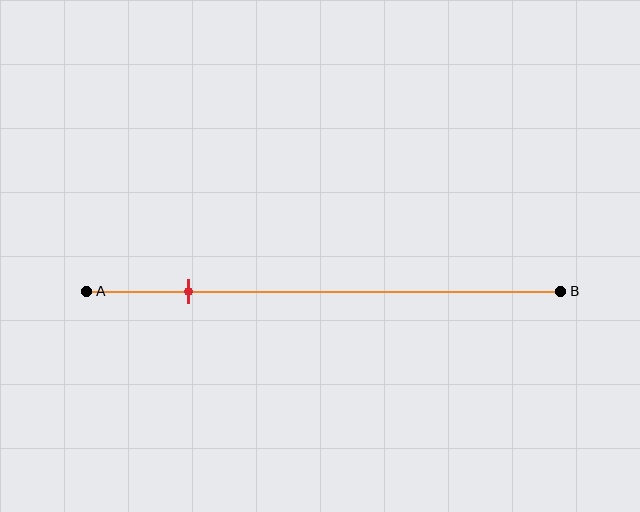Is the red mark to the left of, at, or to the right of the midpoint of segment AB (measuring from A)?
The red mark is to the left of the midpoint of segment AB.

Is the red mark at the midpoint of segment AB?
No, the mark is at about 20% from A, not at the 50% midpoint.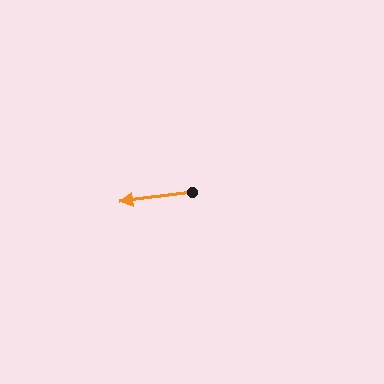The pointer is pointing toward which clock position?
Roughly 9 o'clock.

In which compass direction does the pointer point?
West.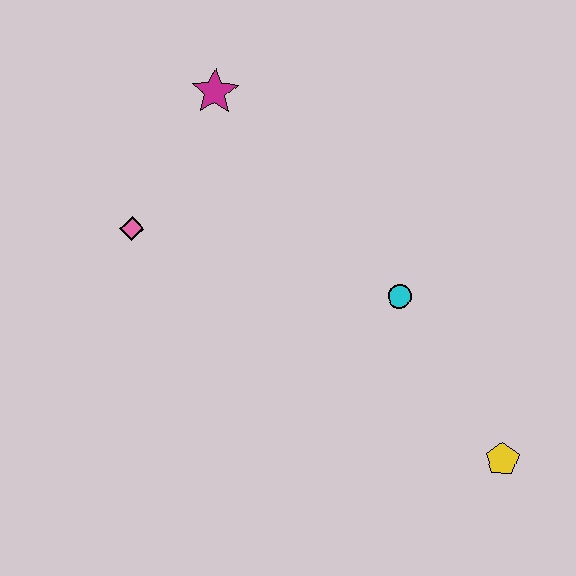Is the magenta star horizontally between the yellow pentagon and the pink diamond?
Yes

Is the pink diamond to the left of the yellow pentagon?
Yes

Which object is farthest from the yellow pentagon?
The magenta star is farthest from the yellow pentagon.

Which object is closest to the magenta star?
The pink diamond is closest to the magenta star.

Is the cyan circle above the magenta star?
No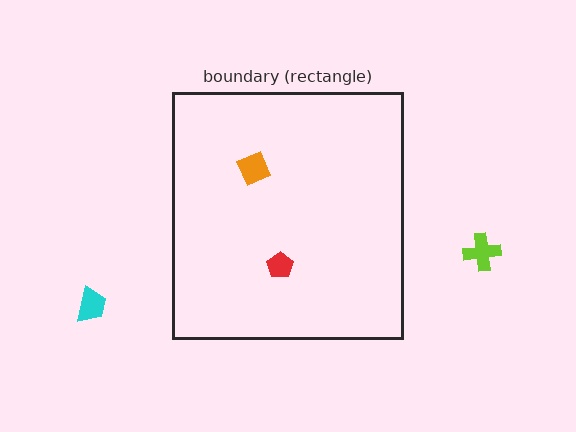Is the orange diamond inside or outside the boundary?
Inside.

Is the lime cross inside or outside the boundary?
Outside.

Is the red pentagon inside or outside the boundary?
Inside.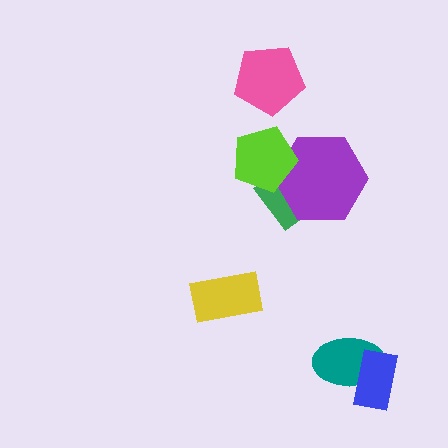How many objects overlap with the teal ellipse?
1 object overlaps with the teal ellipse.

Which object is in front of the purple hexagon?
The lime pentagon is in front of the purple hexagon.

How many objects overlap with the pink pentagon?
0 objects overlap with the pink pentagon.